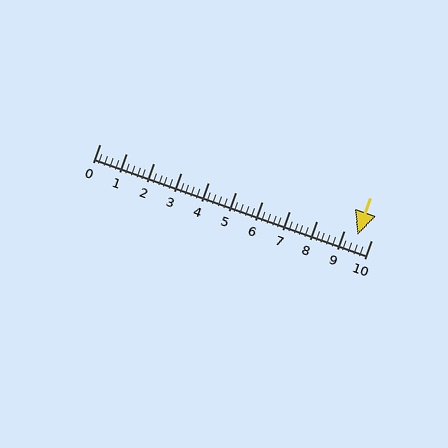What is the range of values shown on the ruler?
The ruler shows values from 0 to 10.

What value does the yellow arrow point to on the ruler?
The yellow arrow points to approximately 9.5.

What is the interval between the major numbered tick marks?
The major tick marks are spaced 1 units apart.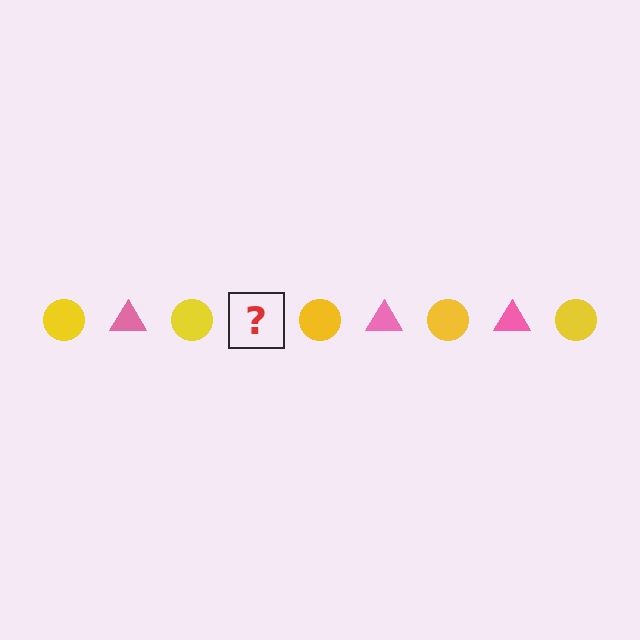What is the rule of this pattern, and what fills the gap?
The rule is that the pattern alternates between yellow circle and pink triangle. The gap should be filled with a pink triangle.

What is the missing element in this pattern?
The missing element is a pink triangle.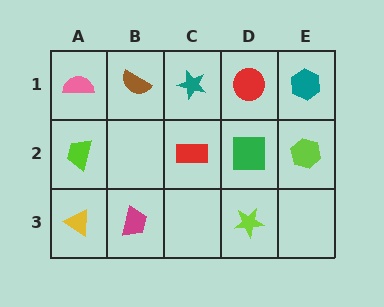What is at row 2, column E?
A lime hexagon.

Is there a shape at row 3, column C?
No, that cell is empty.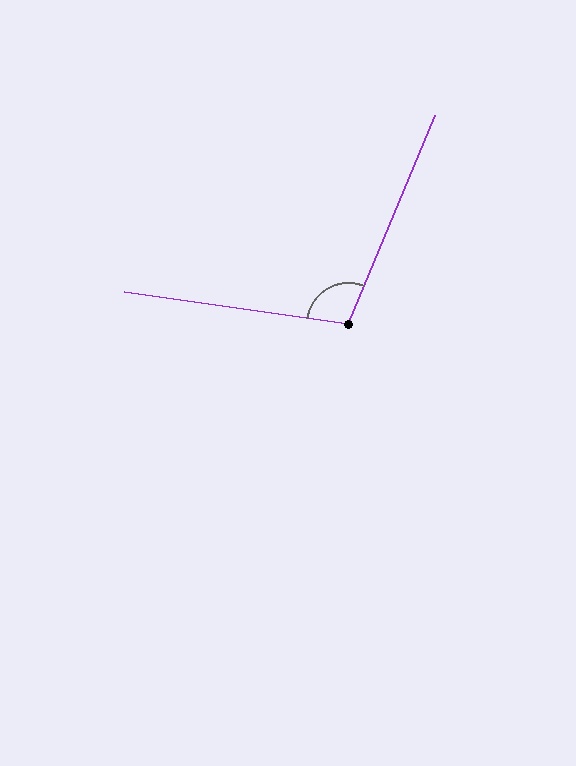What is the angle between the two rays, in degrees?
Approximately 104 degrees.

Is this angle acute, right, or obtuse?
It is obtuse.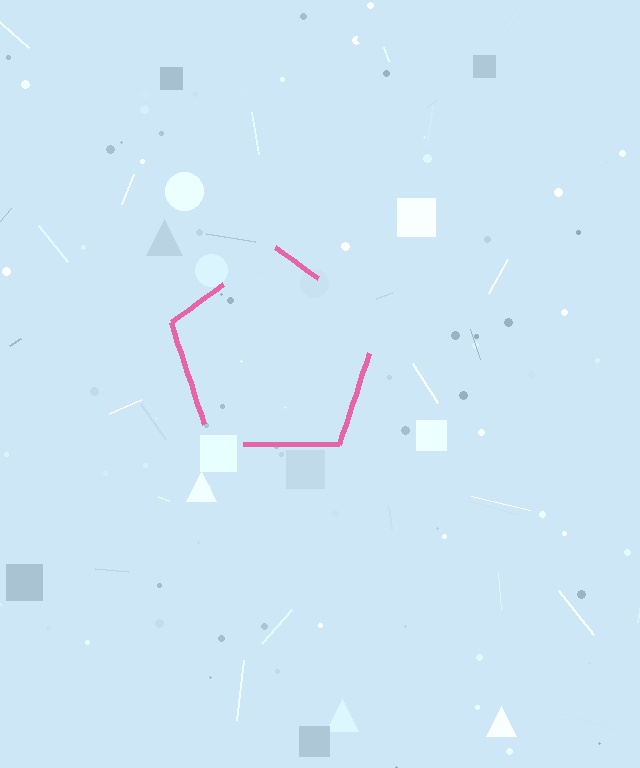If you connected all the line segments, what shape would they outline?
They would outline a pentagon.